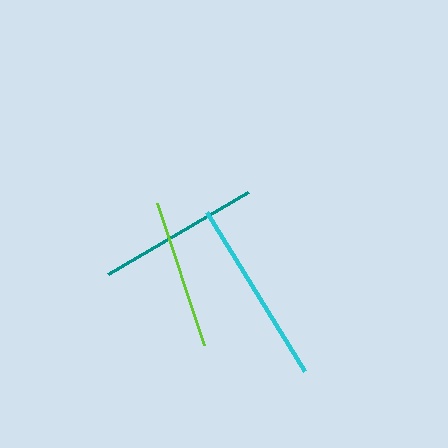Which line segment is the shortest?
The lime line is the shortest at approximately 151 pixels.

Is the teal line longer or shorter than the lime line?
The teal line is longer than the lime line.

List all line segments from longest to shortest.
From longest to shortest: cyan, teal, lime.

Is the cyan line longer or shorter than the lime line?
The cyan line is longer than the lime line.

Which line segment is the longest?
The cyan line is the longest at approximately 187 pixels.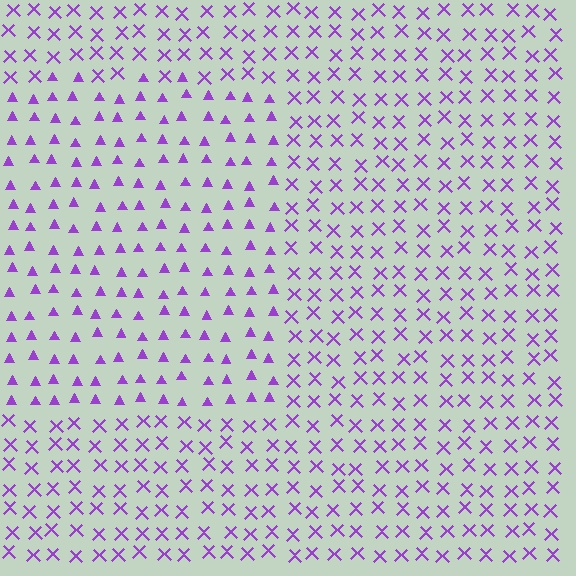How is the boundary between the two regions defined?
The boundary is defined by a change in element shape: triangles inside vs. X marks outside. All elements share the same color and spacing.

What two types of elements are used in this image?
The image uses triangles inside the rectangle region and X marks outside it.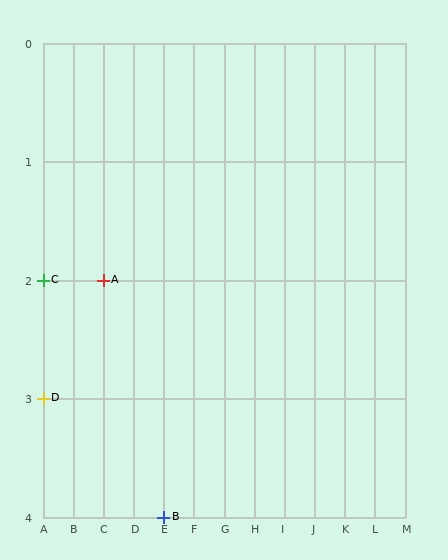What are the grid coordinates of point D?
Point D is at grid coordinates (A, 3).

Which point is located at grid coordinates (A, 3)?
Point D is at (A, 3).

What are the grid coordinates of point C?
Point C is at grid coordinates (A, 2).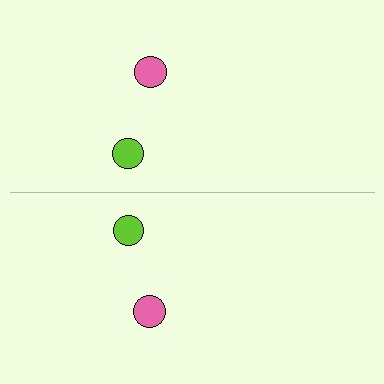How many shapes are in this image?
There are 4 shapes in this image.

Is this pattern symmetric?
Yes, this pattern has bilateral (reflection) symmetry.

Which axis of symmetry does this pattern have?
The pattern has a horizontal axis of symmetry running through the center of the image.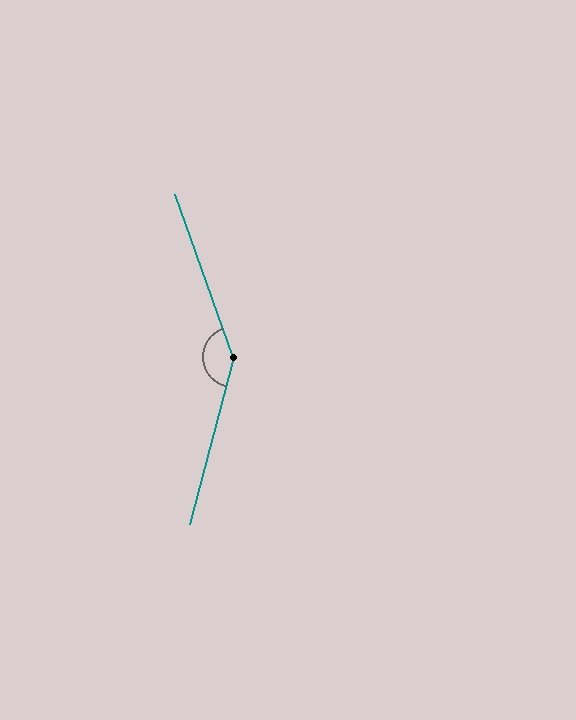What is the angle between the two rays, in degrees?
Approximately 145 degrees.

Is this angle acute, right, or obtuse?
It is obtuse.